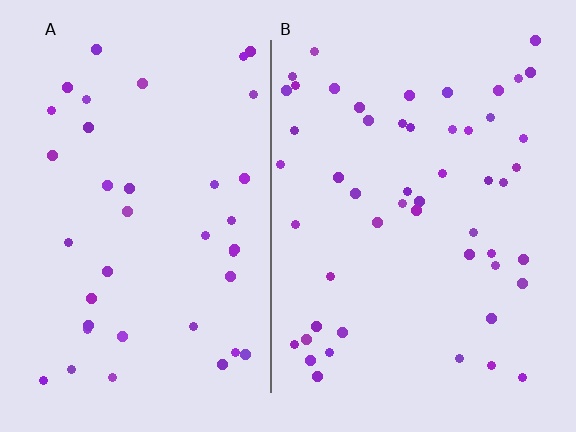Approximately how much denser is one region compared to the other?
Approximately 1.3× — region B over region A.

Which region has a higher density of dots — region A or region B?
B (the right).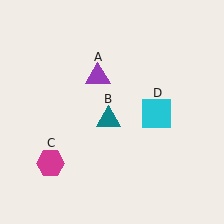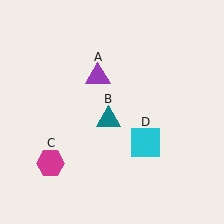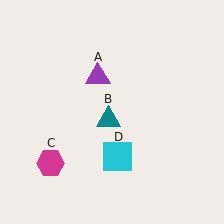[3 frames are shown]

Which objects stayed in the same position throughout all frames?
Purple triangle (object A) and teal triangle (object B) and magenta hexagon (object C) remained stationary.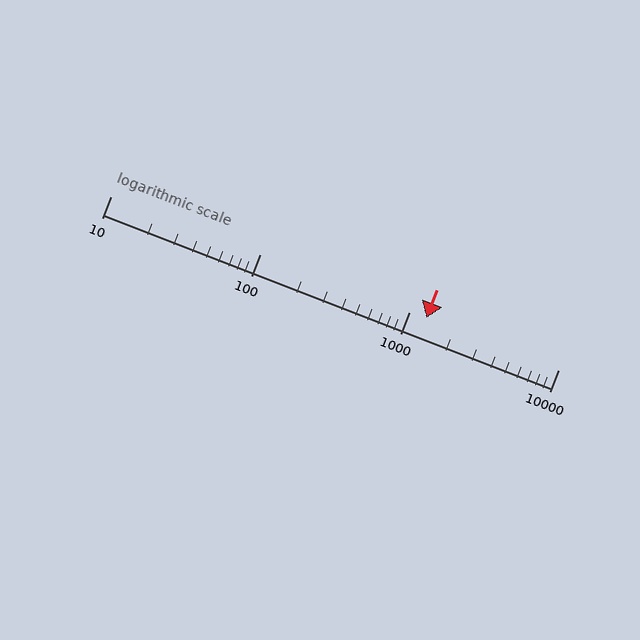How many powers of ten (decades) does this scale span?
The scale spans 3 decades, from 10 to 10000.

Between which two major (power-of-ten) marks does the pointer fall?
The pointer is between 1000 and 10000.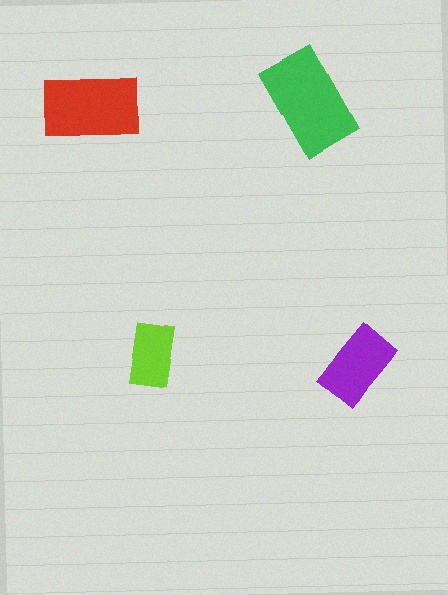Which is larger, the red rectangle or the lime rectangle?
The red one.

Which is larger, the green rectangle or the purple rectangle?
The green one.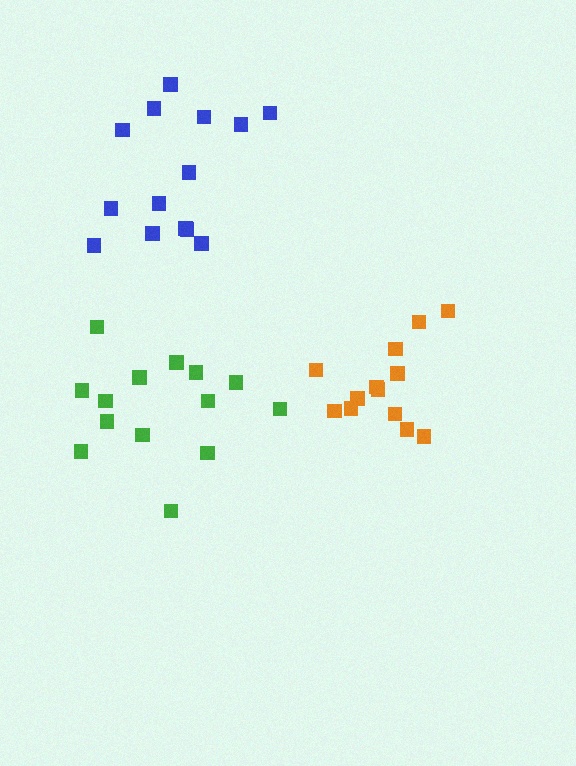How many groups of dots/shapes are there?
There are 3 groups.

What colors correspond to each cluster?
The clusters are colored: green, orange, blue.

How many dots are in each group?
Group 1: 14 dots, Group 2: 13 dots, Group 3: 14 dots (41 total).